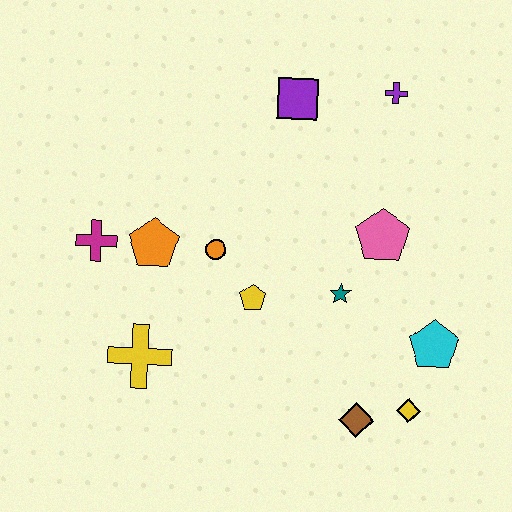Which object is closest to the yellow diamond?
The brown diamond is closest to the yellow diamond.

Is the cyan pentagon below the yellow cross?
No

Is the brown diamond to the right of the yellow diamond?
No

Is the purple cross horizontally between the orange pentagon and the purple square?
No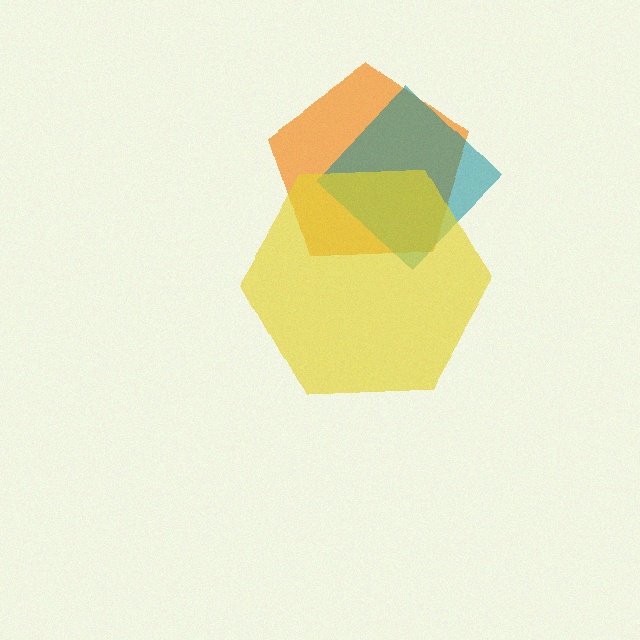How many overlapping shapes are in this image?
There are 3 overlapping shapes in the image.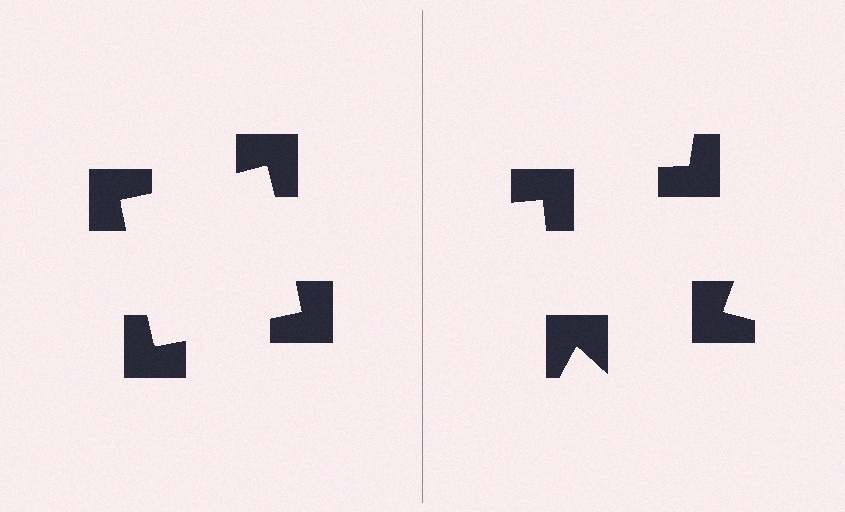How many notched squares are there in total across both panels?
8 — 4 on each side.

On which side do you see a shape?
An illusory square appears on the left side. On the right side the wedge cuts are rotated, so no coherent shape forms.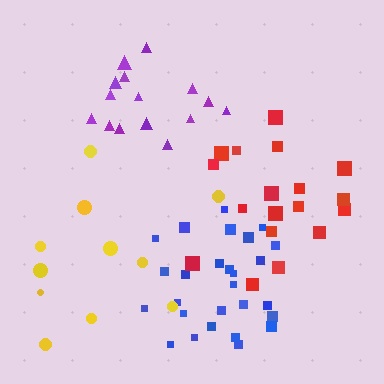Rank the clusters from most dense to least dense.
blue, purple, red, yellow.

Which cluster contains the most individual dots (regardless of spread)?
Blue (28).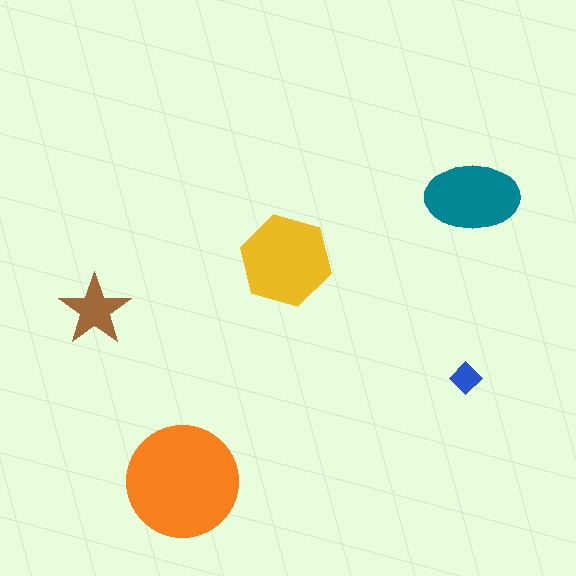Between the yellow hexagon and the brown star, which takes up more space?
The yellow hexagon.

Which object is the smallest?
The blue diamond.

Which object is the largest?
The orange circle.